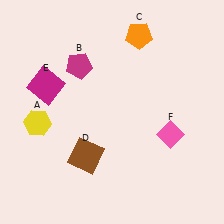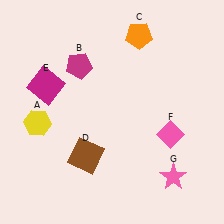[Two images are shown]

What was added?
A pink star (G) was added in Image 2.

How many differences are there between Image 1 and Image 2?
There is 1 difference between the two images.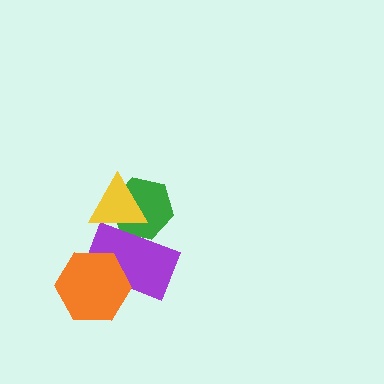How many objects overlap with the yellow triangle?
2 objects overlap with the yellow triangle.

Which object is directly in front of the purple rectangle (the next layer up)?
The yellow triangle is directly in front of the purple rectangle.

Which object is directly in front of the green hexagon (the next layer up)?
The purple rectangle is directly in front of the green hexagon.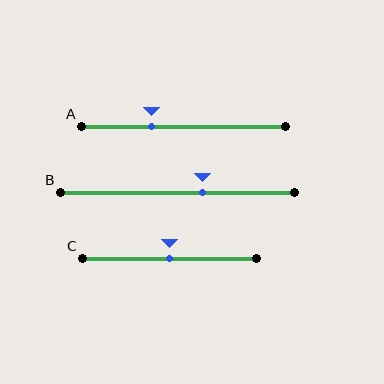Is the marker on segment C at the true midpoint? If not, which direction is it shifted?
Yes, the marker on segment C is at the true midpoint.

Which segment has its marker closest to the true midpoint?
Segment C has its marker closest to the true midpoint.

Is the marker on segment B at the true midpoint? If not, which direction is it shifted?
No, the marker on segment B is shifted to the right by about 11% of the segment length.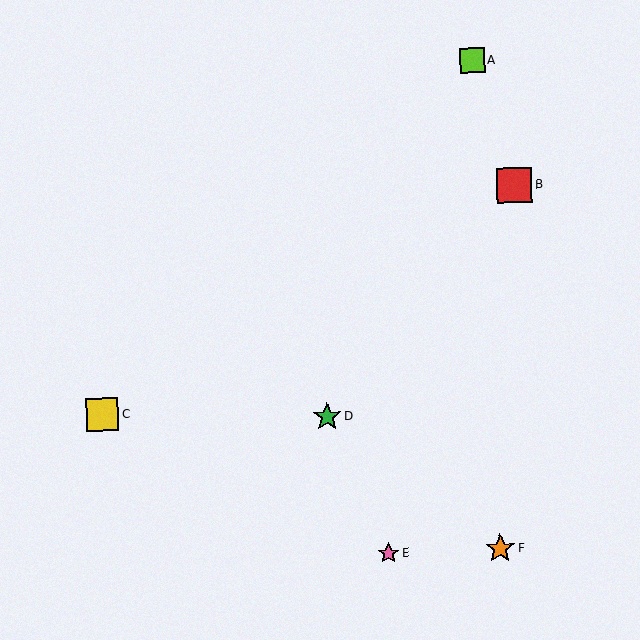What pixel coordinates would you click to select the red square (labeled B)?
Click at (514, 185) to select the red square B.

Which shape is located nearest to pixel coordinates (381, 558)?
The pink star (labeled E) at (389, 553) is nearest to that location.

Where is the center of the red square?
The center of the red square is at (514, 185).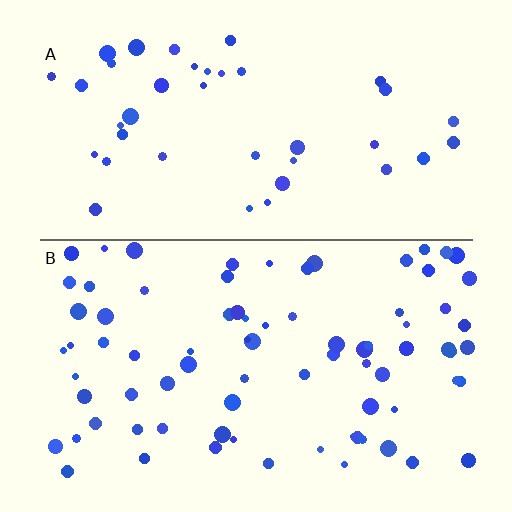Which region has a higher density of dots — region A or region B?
B (the bottom).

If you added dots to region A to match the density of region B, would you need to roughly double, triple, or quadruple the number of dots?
Approximately double.